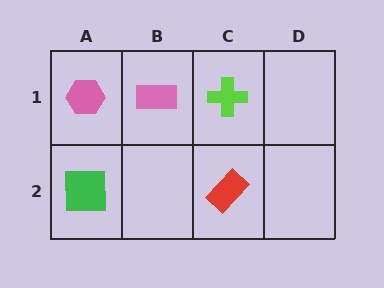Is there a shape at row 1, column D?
No, that cell is empty.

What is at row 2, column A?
A green square.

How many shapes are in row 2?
2 shapes.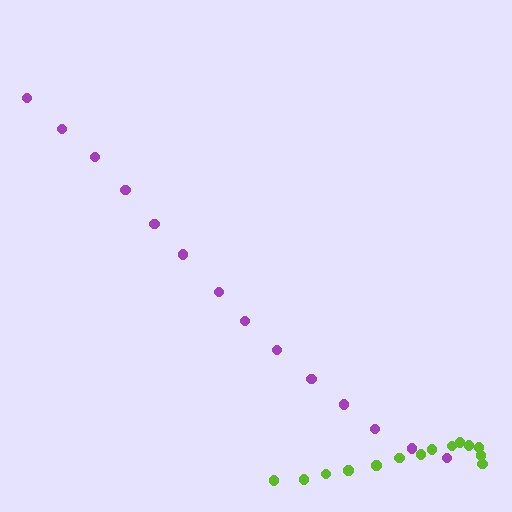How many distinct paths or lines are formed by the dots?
There are 2 distinct paths.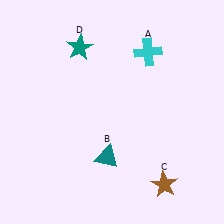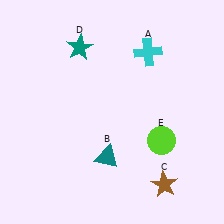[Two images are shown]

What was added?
A lime circle (E) was added in Image 2.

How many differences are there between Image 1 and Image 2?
There is 1 difference between the two images.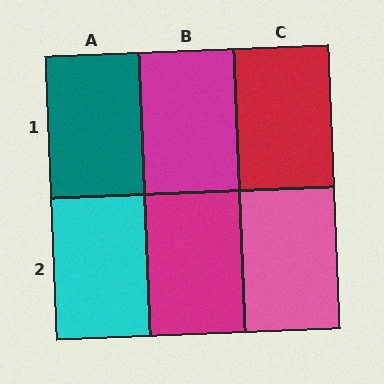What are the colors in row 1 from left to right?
Teal, magenta, red.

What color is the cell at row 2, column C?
Pink.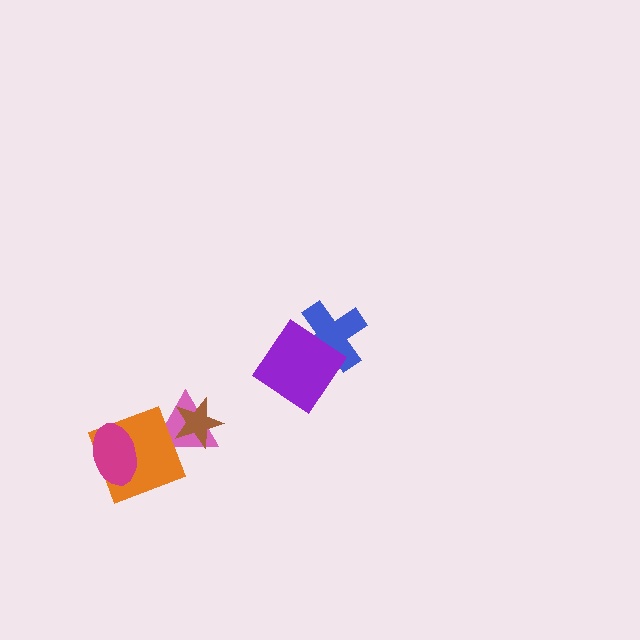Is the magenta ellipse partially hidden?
No, no other shape covers it.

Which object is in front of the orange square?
The magenta ellipse is in front of the orange square.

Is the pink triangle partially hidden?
Yes, it is partially covered by another shape.